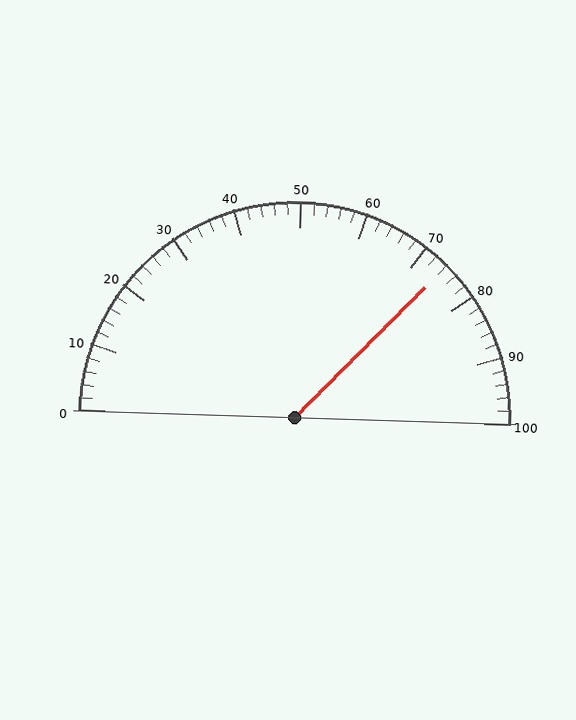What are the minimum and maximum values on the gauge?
The gauge ranges from 0 to 100.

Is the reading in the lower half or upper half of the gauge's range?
The reading is in the upper half of the range (0 to 100).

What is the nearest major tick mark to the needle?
The nearest major tick mark is 70.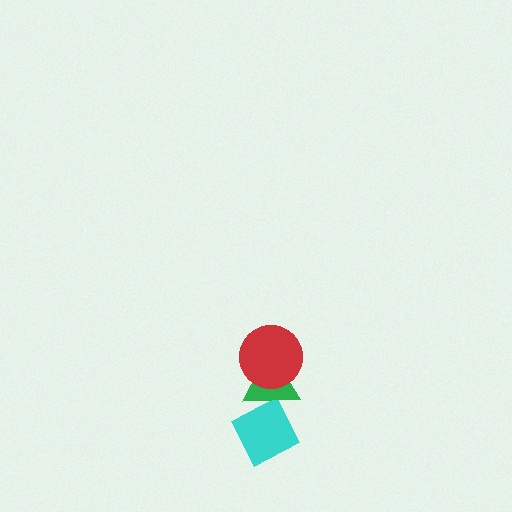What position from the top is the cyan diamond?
The cyan diamond is 3rd from the top.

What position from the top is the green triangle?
The green triangle is 2nd from the top.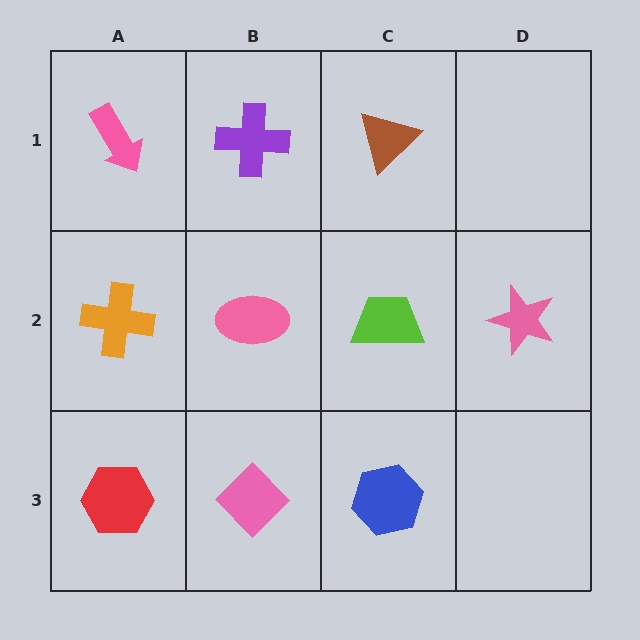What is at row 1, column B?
A purple cross.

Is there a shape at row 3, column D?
No, that cell is empty.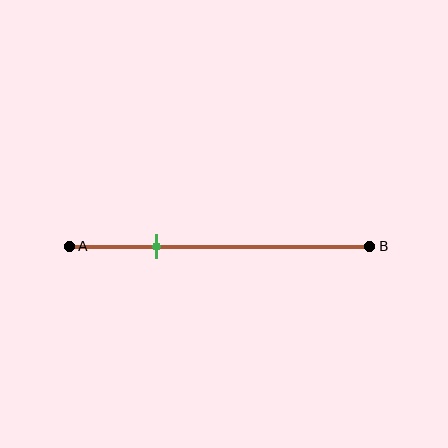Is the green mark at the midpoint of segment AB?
No, the mark is at about 30% from A, not at the 50% midpoint.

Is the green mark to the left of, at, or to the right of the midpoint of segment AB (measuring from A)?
The green mark is to the left of the midpoint of segment AB.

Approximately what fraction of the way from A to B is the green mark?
The green mark is approximately 30% of the way from A to B.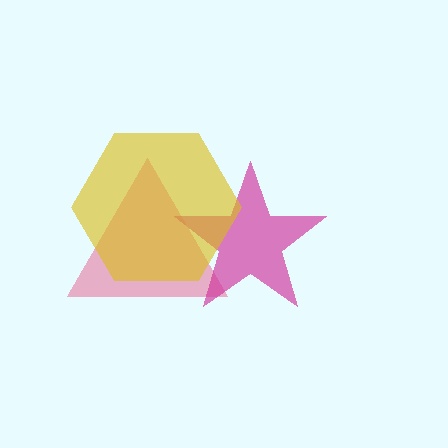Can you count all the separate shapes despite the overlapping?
Yes, there are 3 separate shapes.